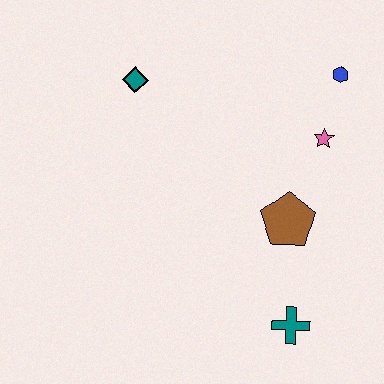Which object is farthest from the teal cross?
The teal diamond is farthest from the teal cross.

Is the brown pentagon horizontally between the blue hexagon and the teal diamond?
Yes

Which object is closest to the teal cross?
The brown pentagon is closest to the teal cross.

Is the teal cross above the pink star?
No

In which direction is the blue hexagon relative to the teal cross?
The blue hexagon is above the teal cross.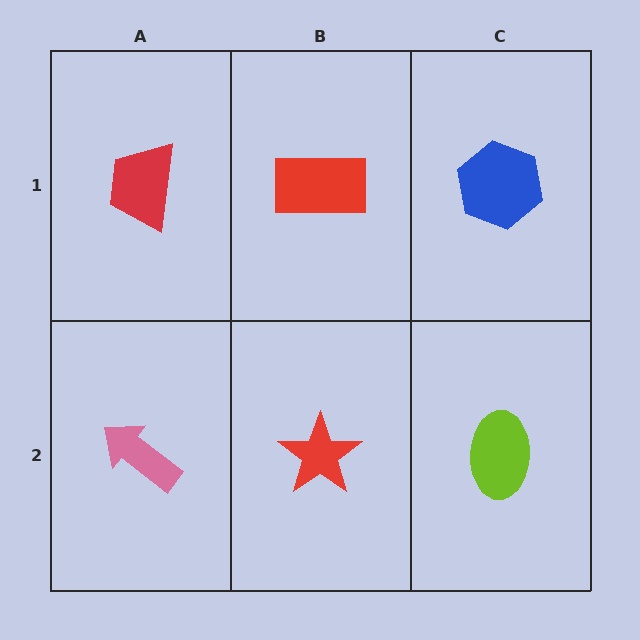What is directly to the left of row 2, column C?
A red star.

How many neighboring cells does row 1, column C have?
2.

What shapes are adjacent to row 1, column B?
A red star (row 2, column B), a red trapezoid (row 1, column A), a blue hexagon (row 1, column C).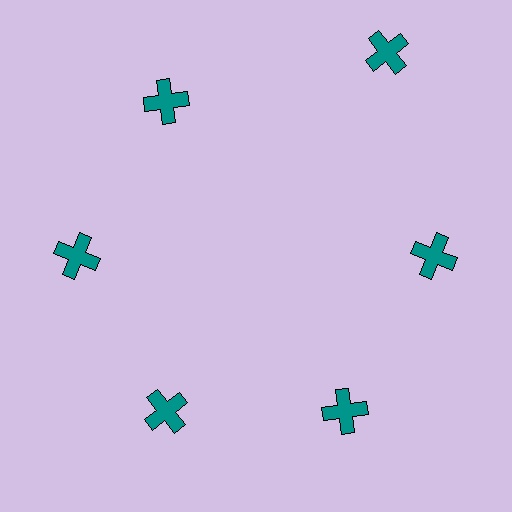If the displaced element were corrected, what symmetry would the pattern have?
It would have 6-fold rotational symmetry — the pattern would map onto itself every 60 degrees.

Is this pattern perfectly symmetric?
No. The 6 teal crosses are arranged in a ring, but one element near the 1 o'clock position is pushed outward from the center, breaking the 6-fold rotational symmetry.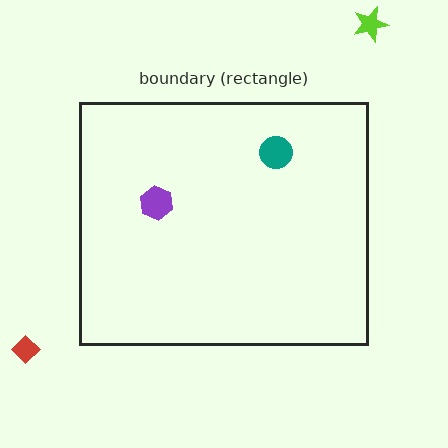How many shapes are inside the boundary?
2 inside, 2 outside.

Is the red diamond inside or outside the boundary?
Outside.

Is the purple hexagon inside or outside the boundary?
Inside.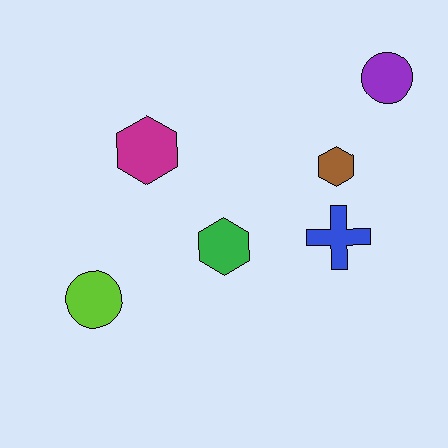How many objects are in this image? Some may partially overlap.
There are 6 objects.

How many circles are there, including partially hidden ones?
There are 2 circles.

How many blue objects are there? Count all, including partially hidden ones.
There is 1 blue object.